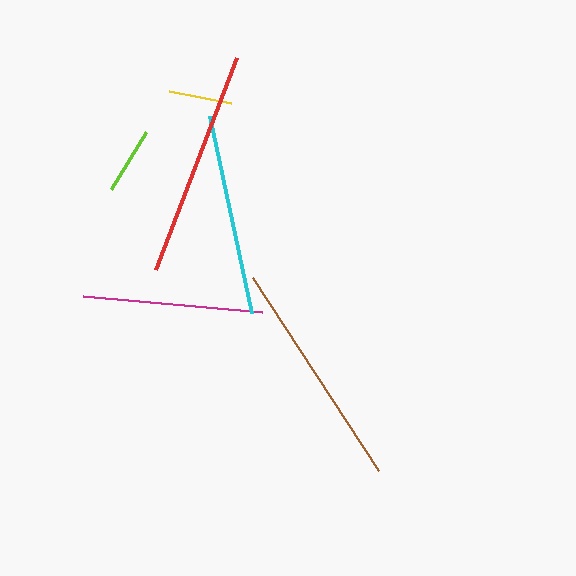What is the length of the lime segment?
The lime segment is approximately 67 pixels long.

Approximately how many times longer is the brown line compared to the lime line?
The brown line is approximately 3.4 times the length of the lime line.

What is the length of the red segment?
The red segment is approximately 227 pixels long.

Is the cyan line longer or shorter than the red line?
The red line is longer than the cyan line.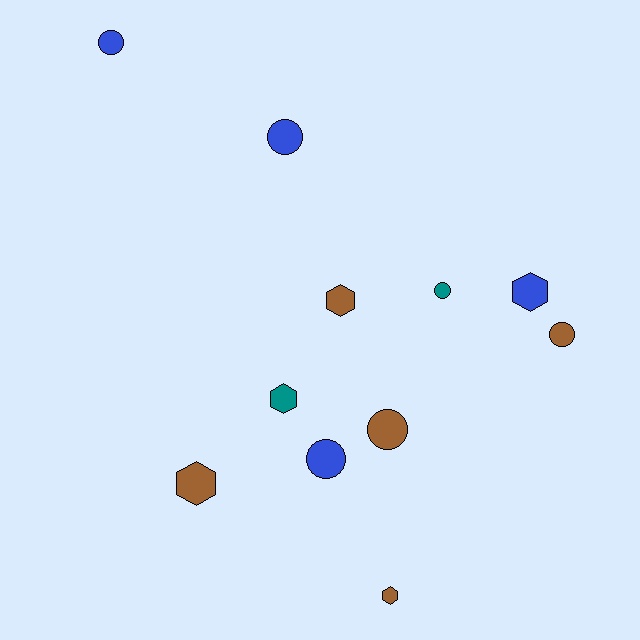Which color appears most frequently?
Brown, with 5 objects.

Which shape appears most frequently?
Circle, with 6 objects.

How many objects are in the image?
There are 11 objects.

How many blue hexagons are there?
There is 1 blue hexagon.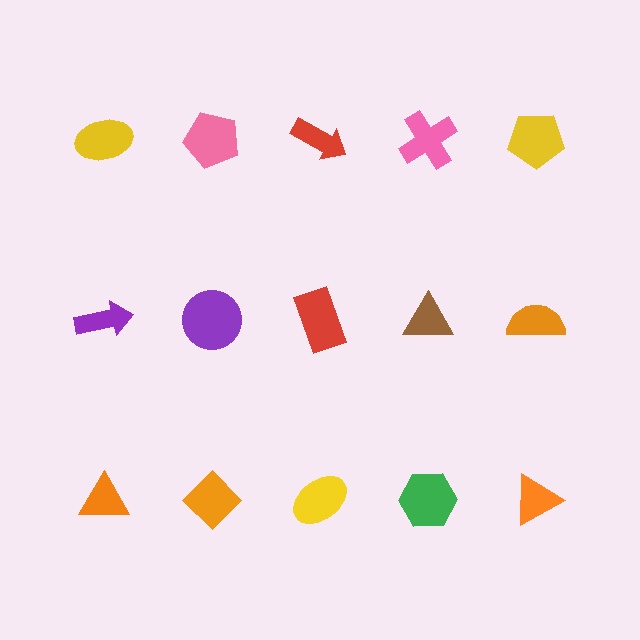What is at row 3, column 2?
An orange diamond.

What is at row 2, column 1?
A purple arrow.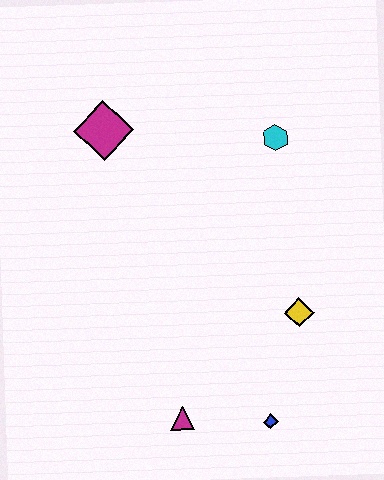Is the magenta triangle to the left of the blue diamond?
Yes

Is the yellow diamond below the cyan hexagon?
Yes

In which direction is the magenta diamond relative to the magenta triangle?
The magenta diamond is above the magenta triangle.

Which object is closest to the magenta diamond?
The cyan hexagon is closest to the magenta diamond.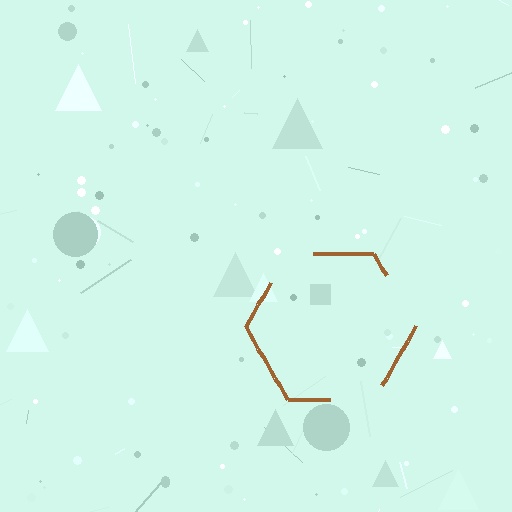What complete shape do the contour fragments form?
The contour fragments form a hexagon.